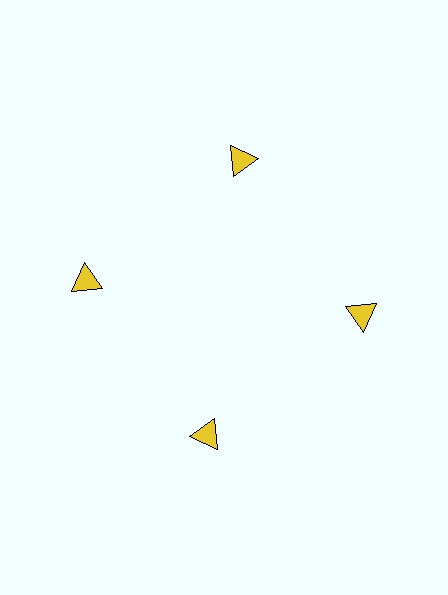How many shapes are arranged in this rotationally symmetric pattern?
There are 4 shapes, arranged in 4 groups of 1.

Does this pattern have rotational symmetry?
Yes, this pattern has 4-fold rotational symmetry. It looks the same after rotating 90 degrees around the center.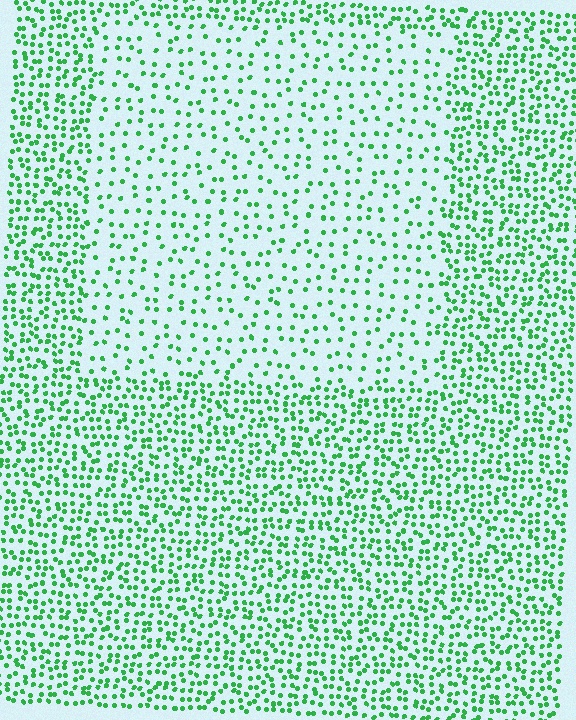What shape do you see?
I see a rectangle.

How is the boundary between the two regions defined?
The boundary is defined by a change in element density (approximately 2.2x ratio). All elements are the same color, size, and shape.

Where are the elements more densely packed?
The elements are more densely packed outside the rectangle boundary.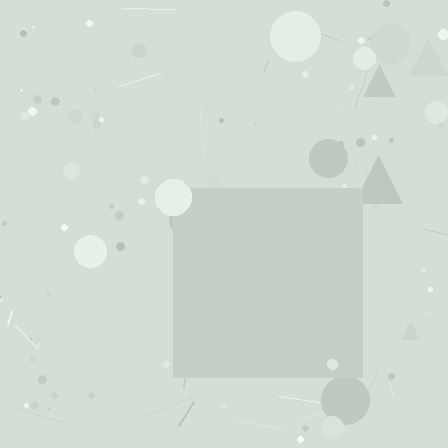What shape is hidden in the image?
A square is hidden in the image.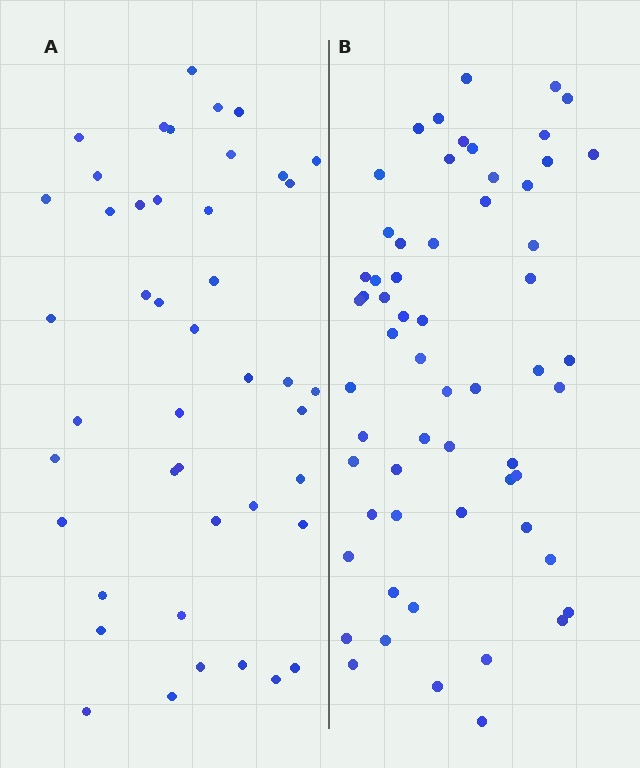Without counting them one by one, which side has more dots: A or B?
Region B (the right region) has more dots.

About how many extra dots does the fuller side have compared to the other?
Region B has approximately 15 more dots than region A.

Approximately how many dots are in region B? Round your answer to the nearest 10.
About 60 dots.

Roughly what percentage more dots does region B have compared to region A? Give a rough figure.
About 35% more.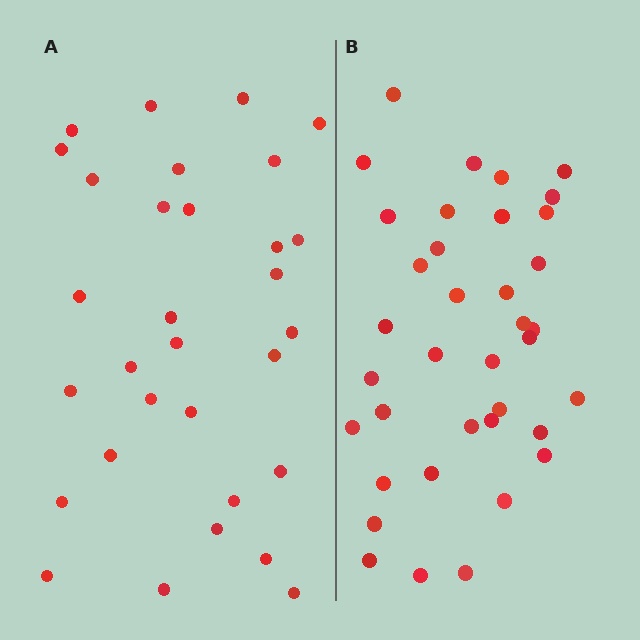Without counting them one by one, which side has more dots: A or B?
Region B (the right region) has more dots.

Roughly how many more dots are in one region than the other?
Region B has about 6 more dots than region A.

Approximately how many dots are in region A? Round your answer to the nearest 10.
About 30 dots. (The exact count is 31, which rounds to 30.)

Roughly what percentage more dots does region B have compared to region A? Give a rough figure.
About 20% more.